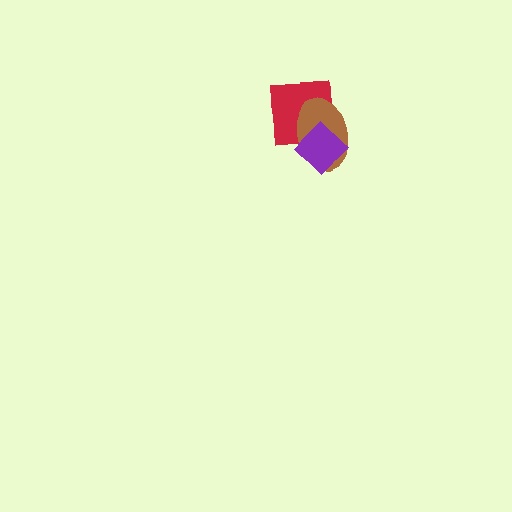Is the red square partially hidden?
Yes, it is partially covered by another shape.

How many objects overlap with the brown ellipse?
2 objects overlap with the brown ellipse.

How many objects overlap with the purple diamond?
2 objects overlap with the purple diamond.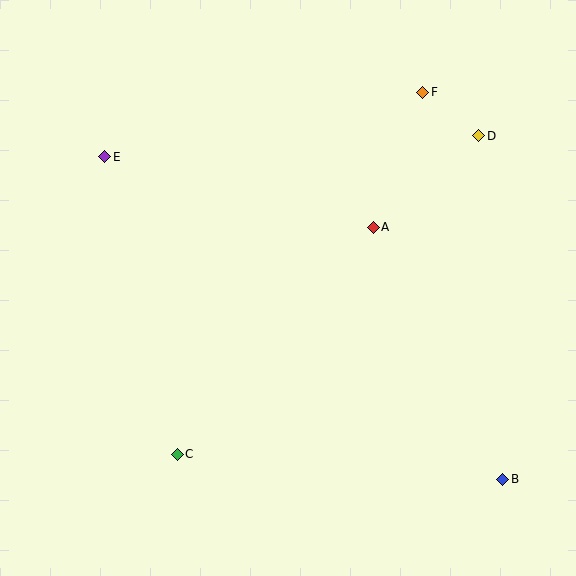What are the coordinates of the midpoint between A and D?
The midpoint between A and D is at (426, 181).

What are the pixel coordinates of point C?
Point C is at (177, 454).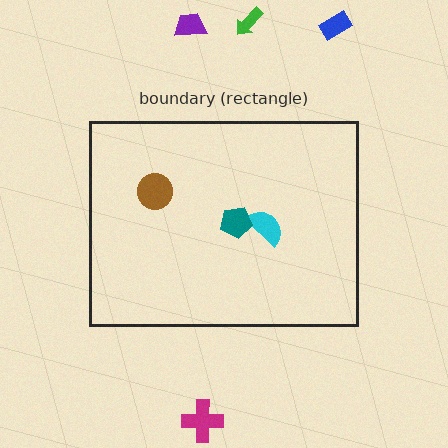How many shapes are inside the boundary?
3 inside, 4 outside.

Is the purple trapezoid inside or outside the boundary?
Outside.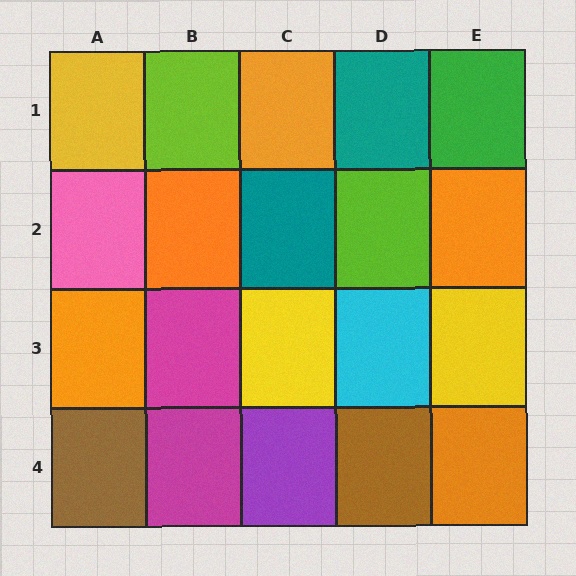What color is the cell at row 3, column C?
Yellow.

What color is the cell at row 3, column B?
Magenta.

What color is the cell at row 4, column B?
Magenta.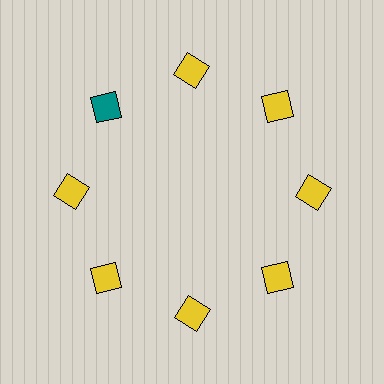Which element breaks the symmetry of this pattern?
The teal square at roughly the 10 o'clock position breaks the symmetry. All other shapes are yellow squares.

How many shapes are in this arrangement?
There are 8 shapes arranged in a ring pattern.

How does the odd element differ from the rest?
It has a different color: teal instead of yellow.